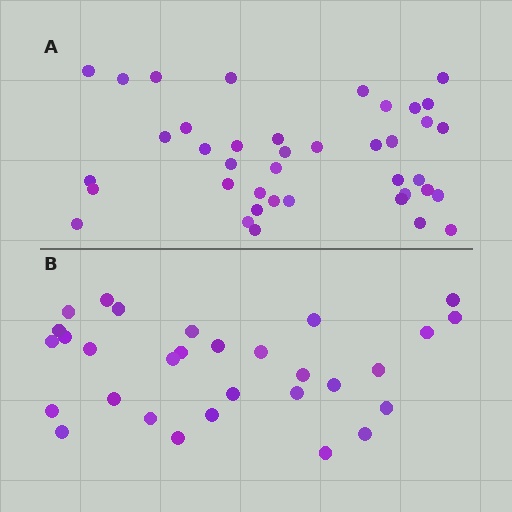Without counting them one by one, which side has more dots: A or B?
Region A (the top region) has more dots.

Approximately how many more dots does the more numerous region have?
Region A has roughly 10 or so more dots than region B.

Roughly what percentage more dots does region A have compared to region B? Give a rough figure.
About 35% more.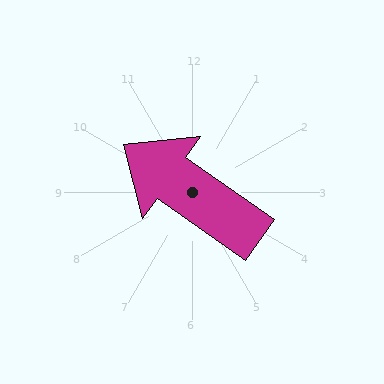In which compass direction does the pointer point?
Northwest.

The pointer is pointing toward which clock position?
Roughly 10 o'clock.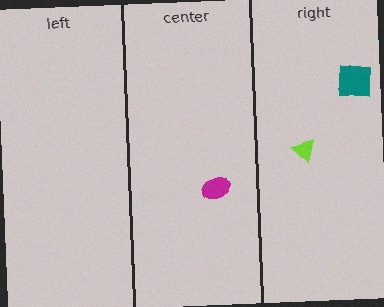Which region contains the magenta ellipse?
The center region.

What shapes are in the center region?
The magenta ellipse.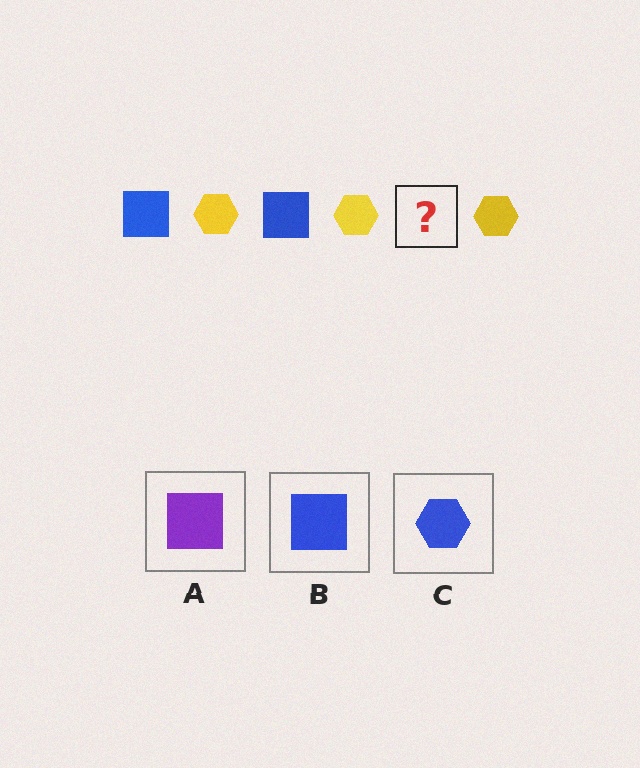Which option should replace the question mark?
Option B.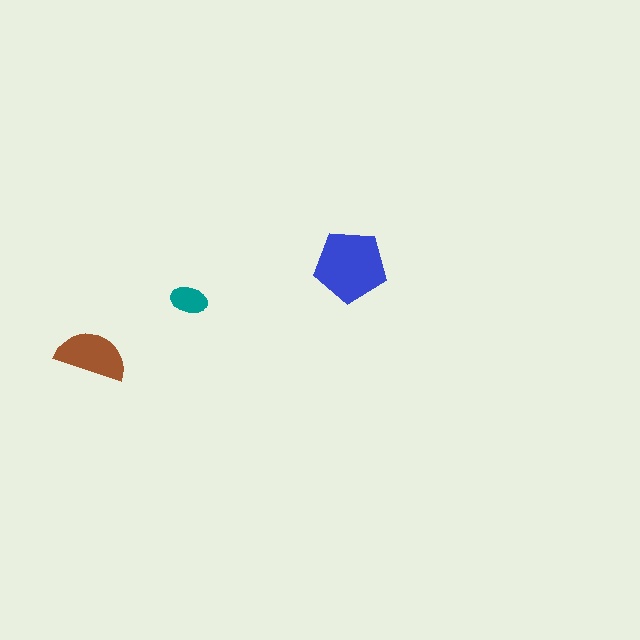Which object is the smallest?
The teal ellipse.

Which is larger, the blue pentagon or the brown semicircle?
The blue pentagon.